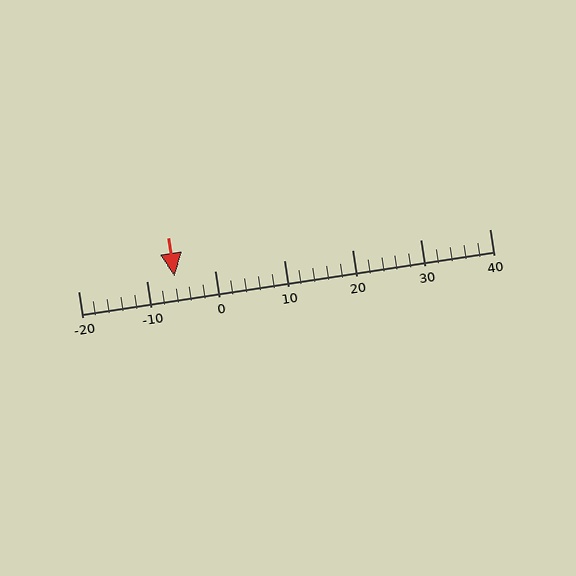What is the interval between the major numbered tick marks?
The major tick marks are spaced 10 units apart.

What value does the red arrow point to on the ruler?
The red arrow points to approximately -6.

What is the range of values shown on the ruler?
The ruler shows values from -20 to 40.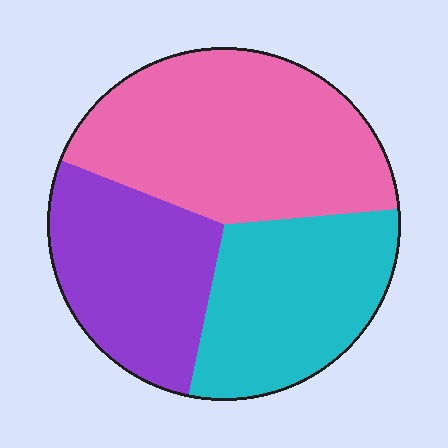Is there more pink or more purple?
Pink.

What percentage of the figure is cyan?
Cyan covers 30% of the figure.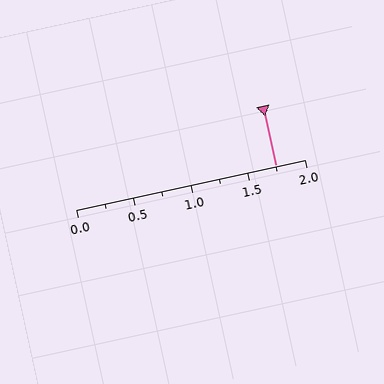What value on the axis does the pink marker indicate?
The marker indicates approximately 1.75.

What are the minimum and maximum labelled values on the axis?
The axis runs from 0.0 to 2.0.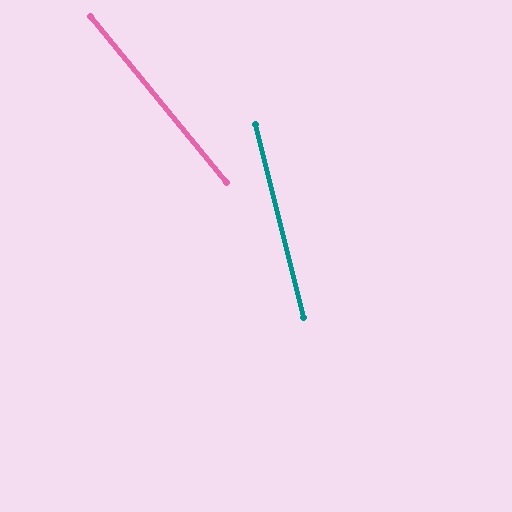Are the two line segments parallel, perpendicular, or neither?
Neither parallel nor perpendicular — they differ by about 26°.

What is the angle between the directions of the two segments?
Approximately 26 degrees.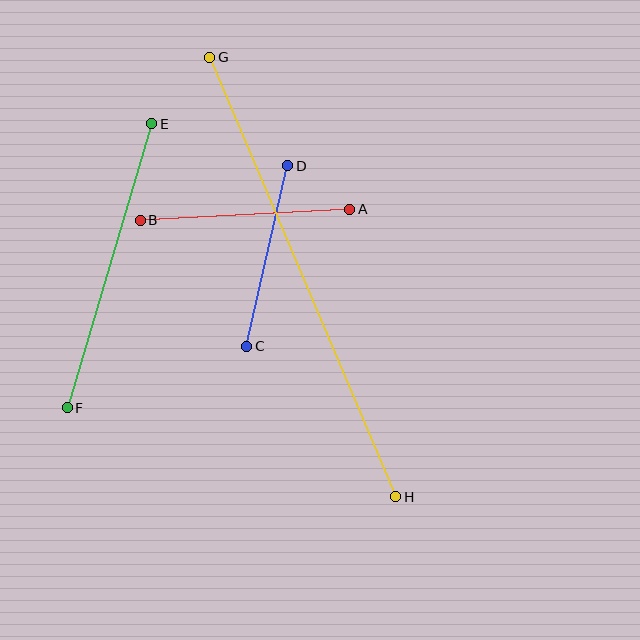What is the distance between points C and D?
The distance is approximately 185 pixels.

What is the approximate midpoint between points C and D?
The midpoint is at approximately (267, 256) pixels.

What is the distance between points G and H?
The distance is approximately 477 pixels.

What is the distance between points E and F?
The distance is approximately 296 pixels.